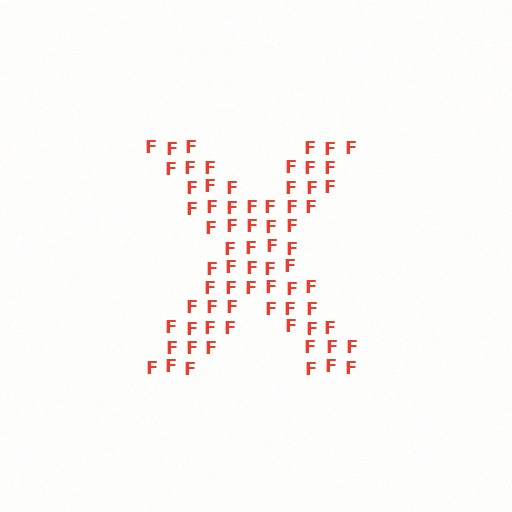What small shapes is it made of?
It is made of small letter F's.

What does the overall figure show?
The overall figure shows the letter X.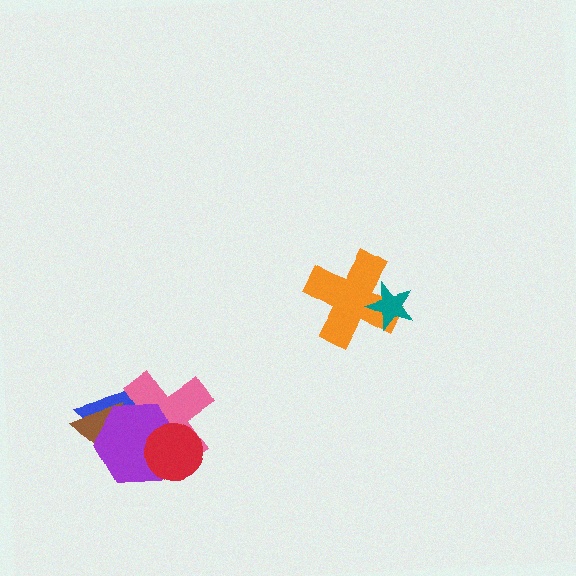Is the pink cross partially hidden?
Yes, it is partially covered by another shape.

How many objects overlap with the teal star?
1 object overlaps with the teal star.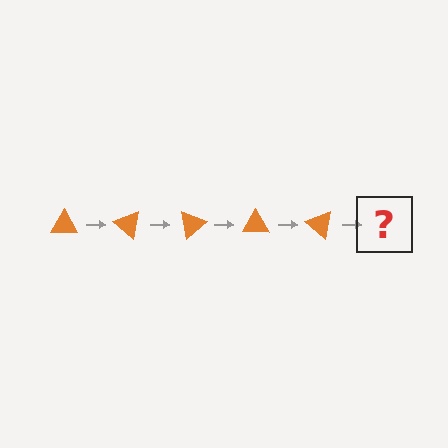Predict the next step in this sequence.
The next step is an orange triangle rotated 200 degrees.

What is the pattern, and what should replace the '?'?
The pattern is that the triangle rotates 40 degrees each step. The '?' should be an orange triangle rotated 200 degrees.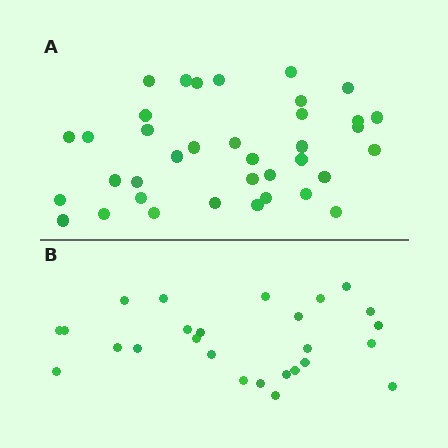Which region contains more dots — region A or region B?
Region A (the top region) has more dots.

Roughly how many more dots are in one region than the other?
Region A has roughly 12 or so more dots than region B.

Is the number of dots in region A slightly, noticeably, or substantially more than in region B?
Region A has noticeably more, but not dramatically so. The ratio is roughly 1.4 to 1.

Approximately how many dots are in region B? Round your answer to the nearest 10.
About 30 dots. (The exact count is 26, which rounds to 30.)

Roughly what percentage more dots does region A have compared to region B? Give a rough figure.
About 40% more.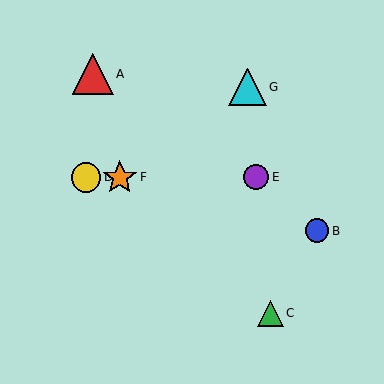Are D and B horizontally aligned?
No, D is at y≈177 and B is at y≈231.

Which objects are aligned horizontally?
Objects D, E, F are aligned horizontally.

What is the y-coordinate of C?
Object C is at y≈313.